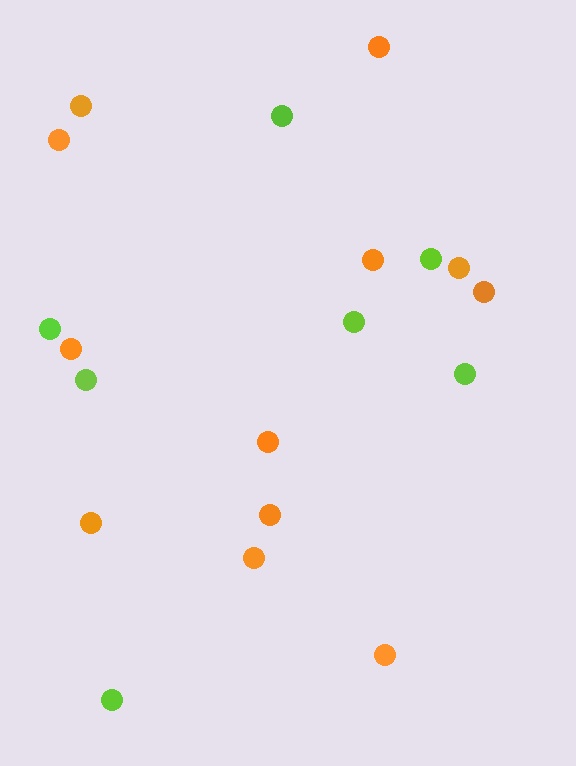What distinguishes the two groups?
There are 2 groups: one group of lime circles (7) and one group of orange circles (12).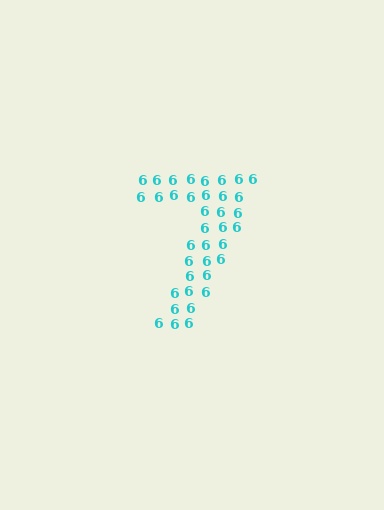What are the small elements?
The small elements are digit 6's.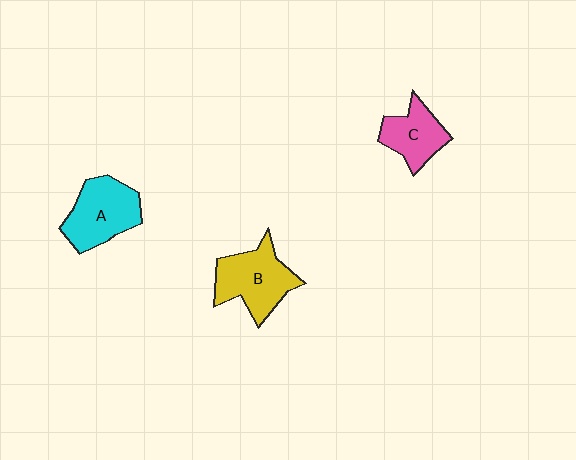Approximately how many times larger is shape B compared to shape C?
Approximately 1.4 times.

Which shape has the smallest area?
Shape C (pink).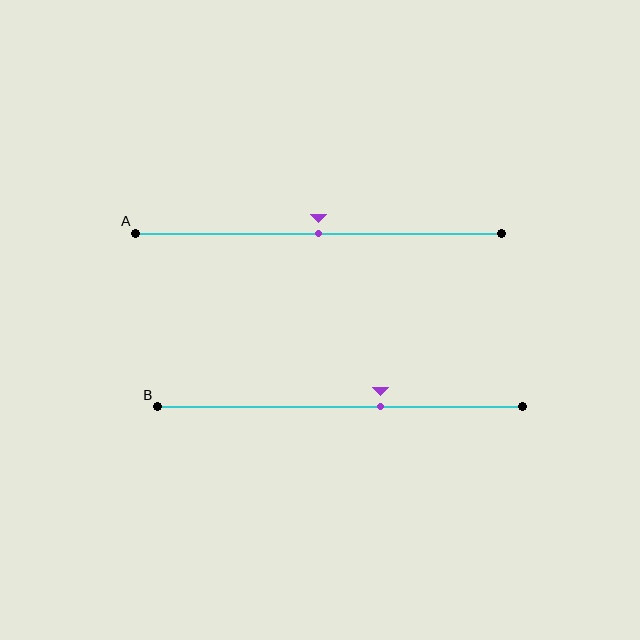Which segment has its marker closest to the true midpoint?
Segment A has its marker closest to the true midpoint.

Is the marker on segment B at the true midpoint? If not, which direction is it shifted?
No, the marker on segment B is shifted to the right by about 11% of the segment length.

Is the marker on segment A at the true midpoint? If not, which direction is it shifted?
Yes, the marker on segment A is at the true midpoint.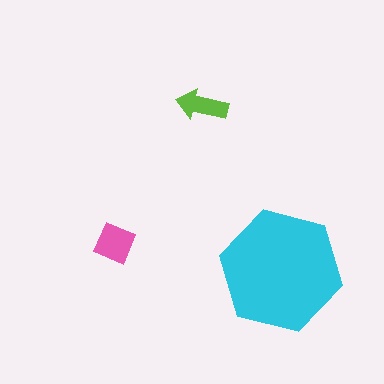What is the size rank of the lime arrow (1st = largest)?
3rd.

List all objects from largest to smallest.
The cyan hexagon, the pink diamond, the lime arrow.